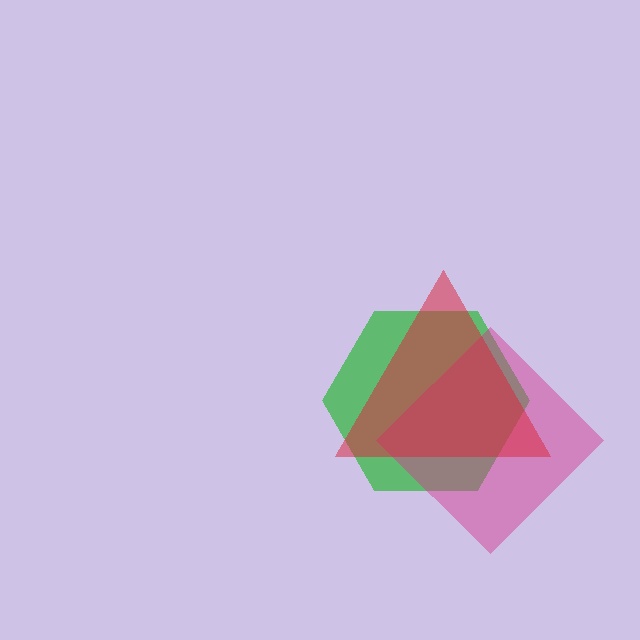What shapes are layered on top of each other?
The layered shapes are: a green hexagon, a magenta diamond, a red triangle.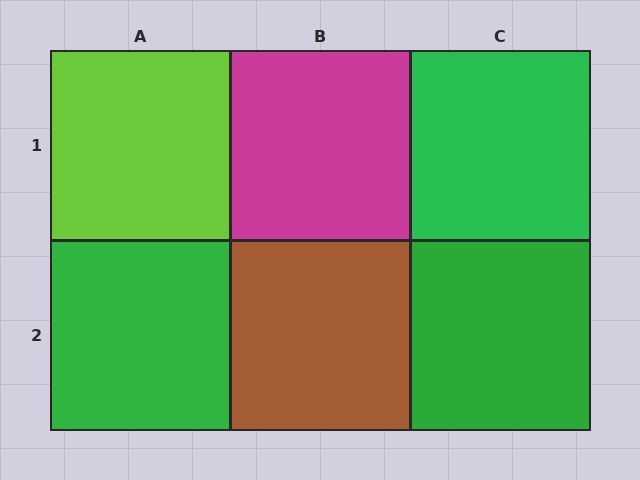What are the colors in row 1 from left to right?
Lime, magenta, green.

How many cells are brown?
1 cell is brown.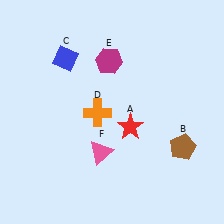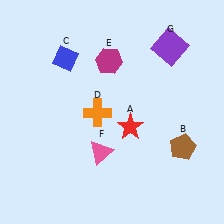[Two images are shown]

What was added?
A purple square (G) was added in Image 2.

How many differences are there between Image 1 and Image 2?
There is 1 difference between the two images.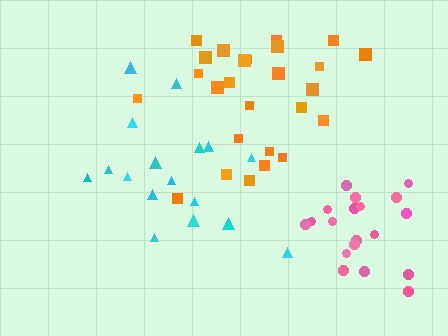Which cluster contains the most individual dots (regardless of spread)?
Orange (26).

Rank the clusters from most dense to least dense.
pink, orange, cyan.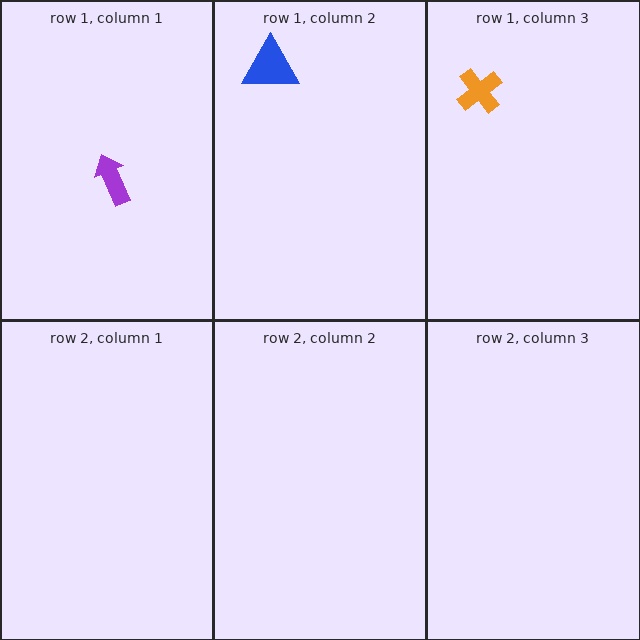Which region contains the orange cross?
The row 1, column 3 region.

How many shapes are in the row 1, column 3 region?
1.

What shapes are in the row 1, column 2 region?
The blue triangle.